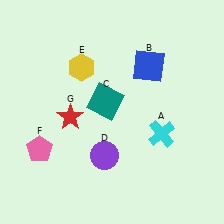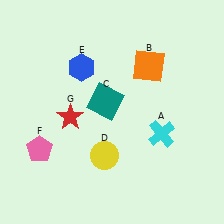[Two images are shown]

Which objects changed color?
B changed from blue to orange. D changed from purple to yellow. E changed from yellow to blue.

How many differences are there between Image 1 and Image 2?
There are 3 differences between the two images.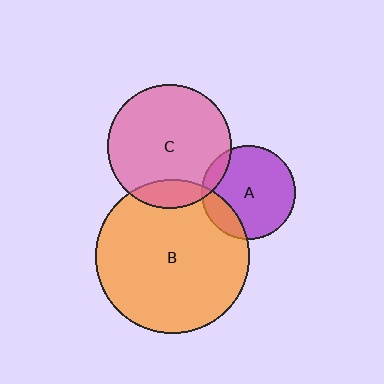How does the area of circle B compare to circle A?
Approximately 2.6 times.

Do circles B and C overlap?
Yes.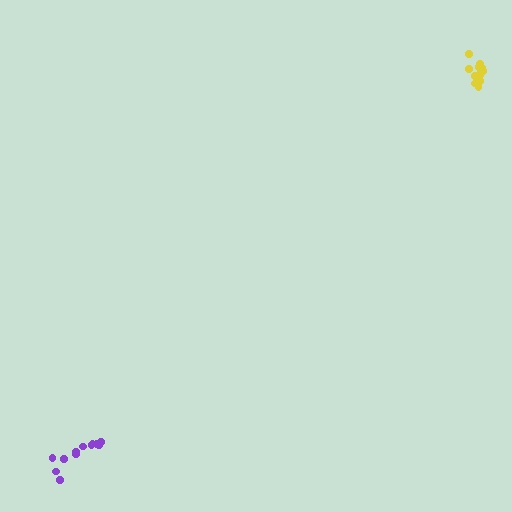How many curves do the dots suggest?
There are 2 distinct paths.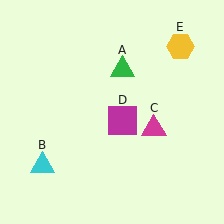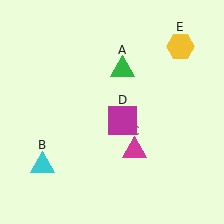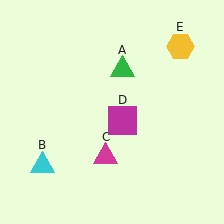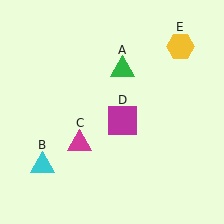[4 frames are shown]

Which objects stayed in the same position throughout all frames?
Green triangle (object A) and cyan triangle (object B) and magenta square (object D) and yellow hexagon (object E) remained stationary.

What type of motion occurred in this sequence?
The magenta triangle (object C) rotated clockwise around the center of the scene.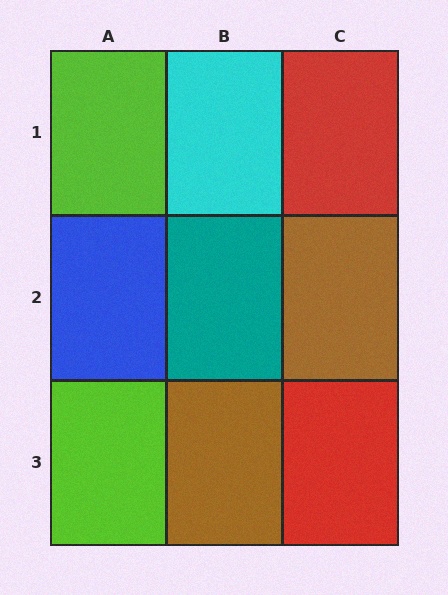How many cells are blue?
1 cell is blue.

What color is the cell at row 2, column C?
Brown.